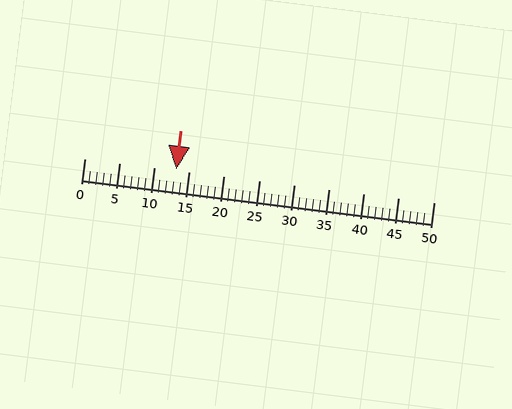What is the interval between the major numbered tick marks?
The major tick marks are spaced 5 units apart.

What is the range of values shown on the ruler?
The ruler shows values from 0 to 50.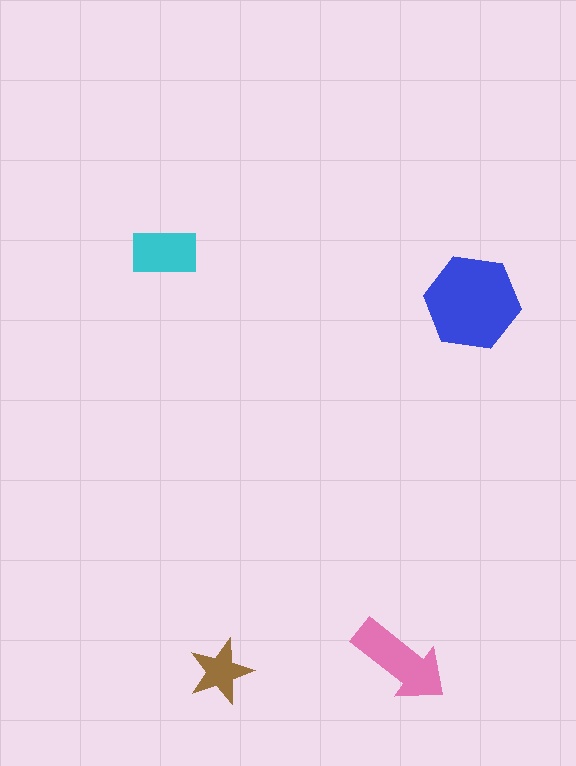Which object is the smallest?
The brown star.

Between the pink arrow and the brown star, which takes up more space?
The pink arrow.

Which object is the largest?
The blue hexagon.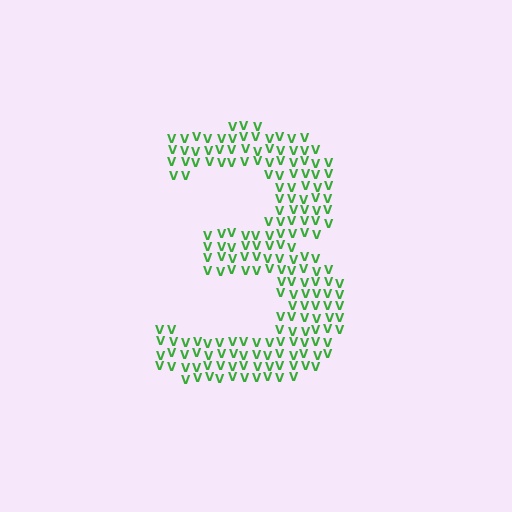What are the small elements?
The small elements are letter V's.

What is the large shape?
The large shape is the digit 3.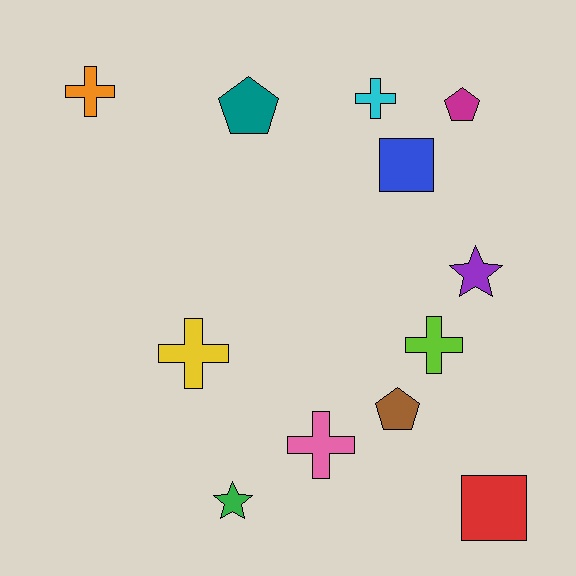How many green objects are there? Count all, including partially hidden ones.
There is 1 green object.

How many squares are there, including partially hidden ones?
There are 2 squares.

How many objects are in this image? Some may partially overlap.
There are 12 objects.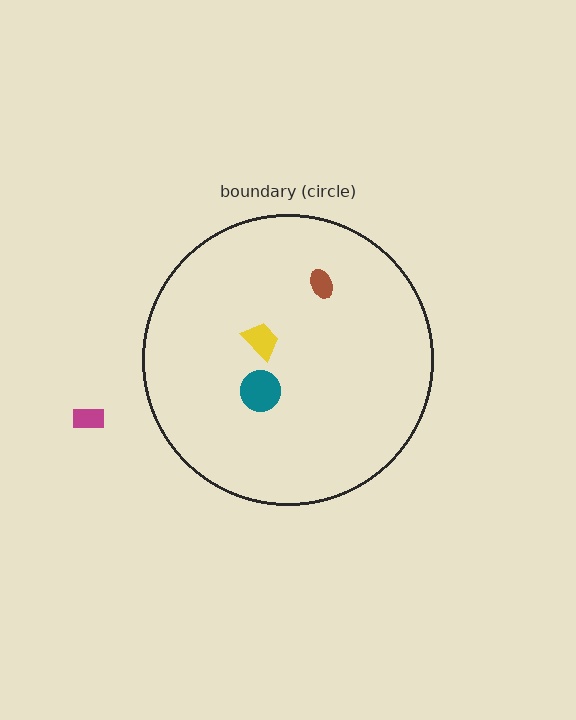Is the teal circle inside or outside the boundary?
Inside.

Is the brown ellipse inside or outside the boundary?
Inside.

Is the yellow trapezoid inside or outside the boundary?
Inside.